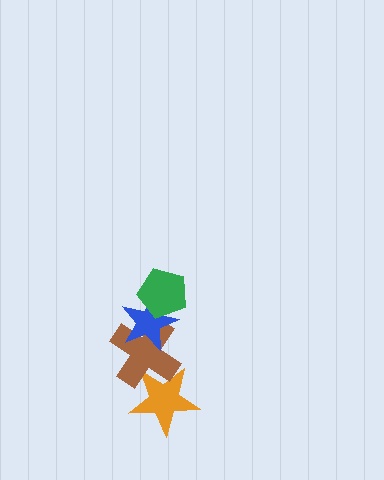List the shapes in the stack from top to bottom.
From top to bottom: the green pentagon, the blue star, the brown cross, the orange star.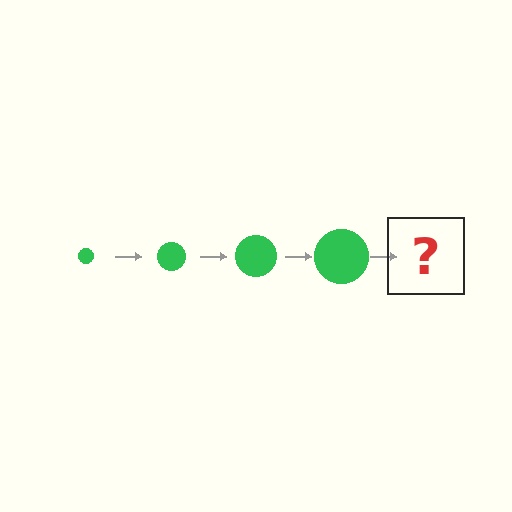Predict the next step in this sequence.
The next step is a green circle, larger than the previous one.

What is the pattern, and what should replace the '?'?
The pattern is that the circle gets progressively larger each step. The '?' should be a green circle, larger than the previous one.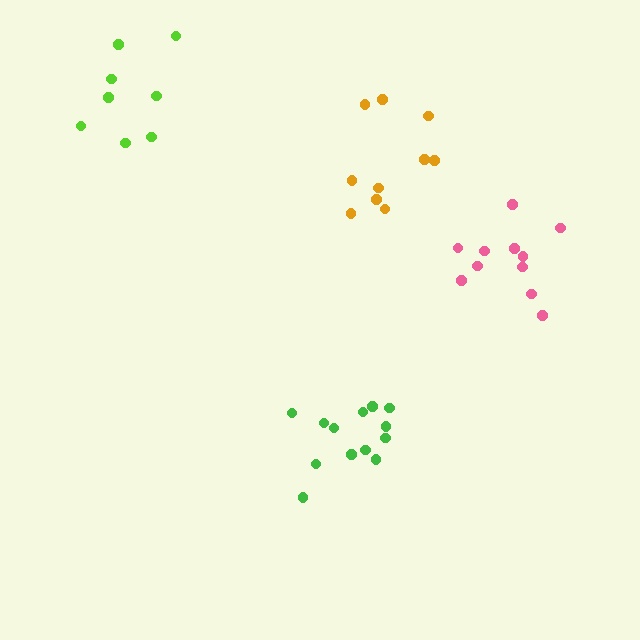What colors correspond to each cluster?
The clusters are colored: orange, green, pink, lime.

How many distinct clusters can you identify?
There are 4 distinct clusters.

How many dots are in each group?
Group 1: 10 dots, Group 2: 13 dots, Group 3: 11 dots, Group 4: 8 dots (42 total).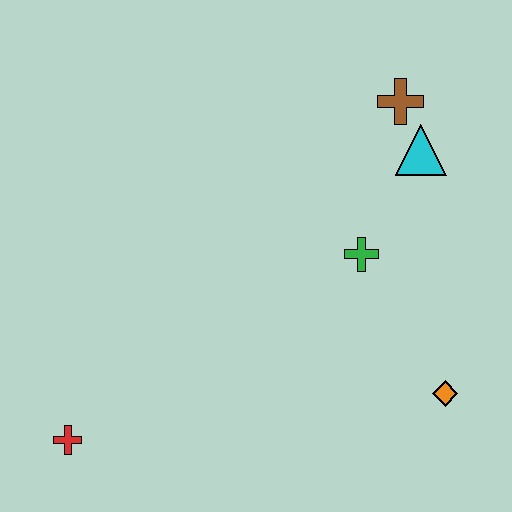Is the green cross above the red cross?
Yes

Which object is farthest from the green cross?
The red cross is farthest from the green cross.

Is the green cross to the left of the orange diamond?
Yes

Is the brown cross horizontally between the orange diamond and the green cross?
Yes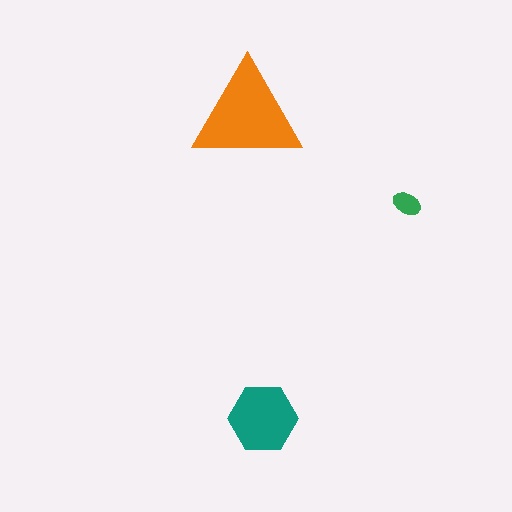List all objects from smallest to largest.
The green ellipse, the teal hexagon, the orange triangle.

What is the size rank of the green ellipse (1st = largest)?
3rd.